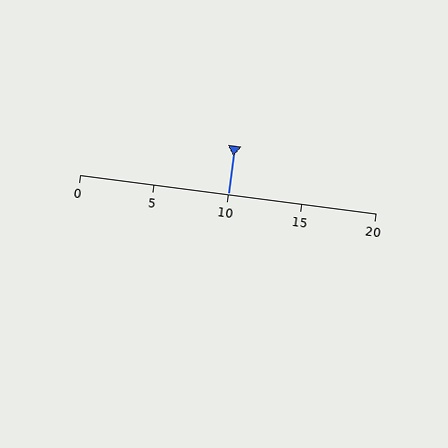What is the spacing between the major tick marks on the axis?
The major ticks are spaced 5 apart.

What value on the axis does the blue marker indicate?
The marker indicates approximately 10.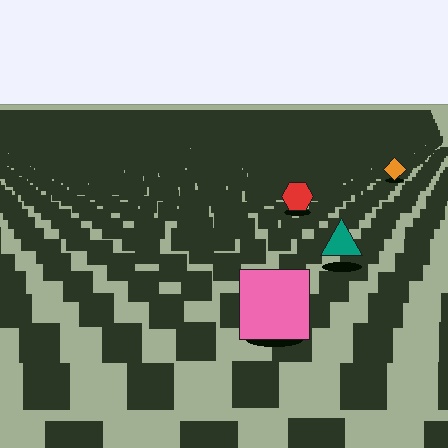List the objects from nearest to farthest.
From nearest to farthest: the pink square, the teal triangle, the red hexagon, the orange diamond.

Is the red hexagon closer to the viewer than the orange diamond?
Yes. The red hexagon is closer — you can tell from the texture gradient: the ground texture is coarser near it.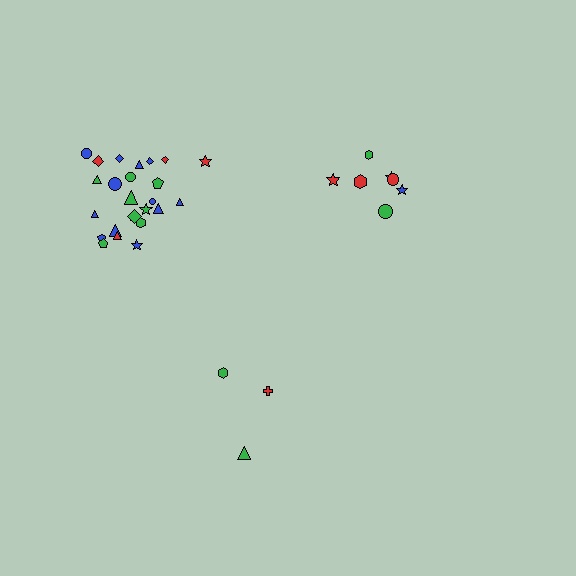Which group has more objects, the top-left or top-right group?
The top-left group.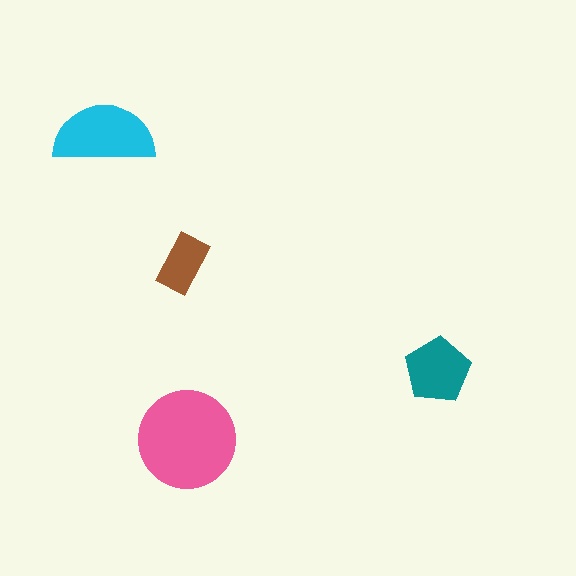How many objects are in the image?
There are 4 objects in the image.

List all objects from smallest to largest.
The brown rectangle, the teal pentagon, the cyan semicircle, the pink circle.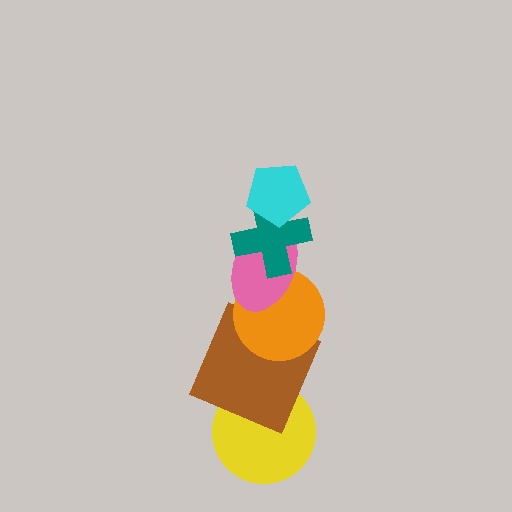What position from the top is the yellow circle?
The yellow circle is 6th from the top.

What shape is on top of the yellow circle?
The brown square is on top of the yellow circle.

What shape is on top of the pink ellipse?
The teal cross is on top of the pink ellipse.